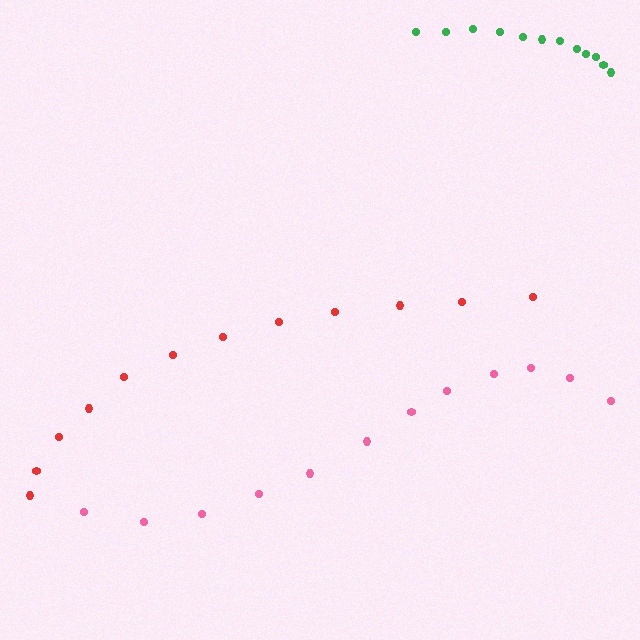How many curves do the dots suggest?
There are 3 distinct paths.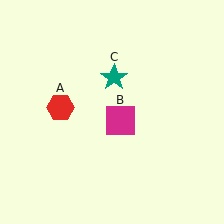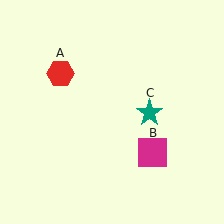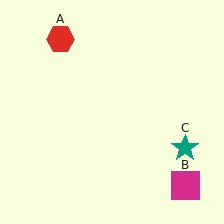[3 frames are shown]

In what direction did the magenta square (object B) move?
The magenta square (object B) moved down and to the right.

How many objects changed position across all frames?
3 objects changed position: red hexagon (object A), magenta square (object B), teal star (object C).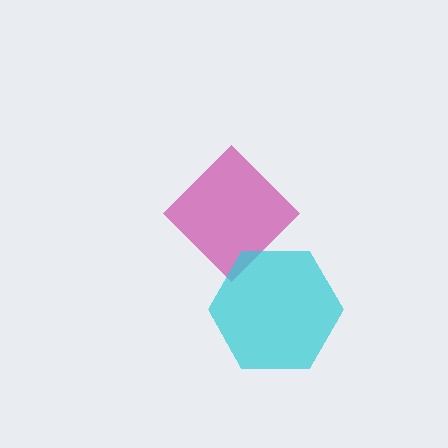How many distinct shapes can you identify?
There are 2 distinct shapes: a magenta diamond, a cyan hexagon.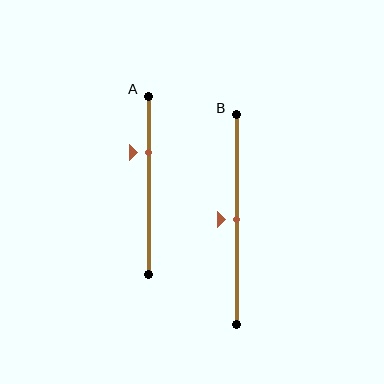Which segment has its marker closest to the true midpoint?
Segment B has its marker closest to the true midpoint.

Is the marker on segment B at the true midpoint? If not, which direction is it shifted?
Yes, the marker on segment B is at the true midpoint.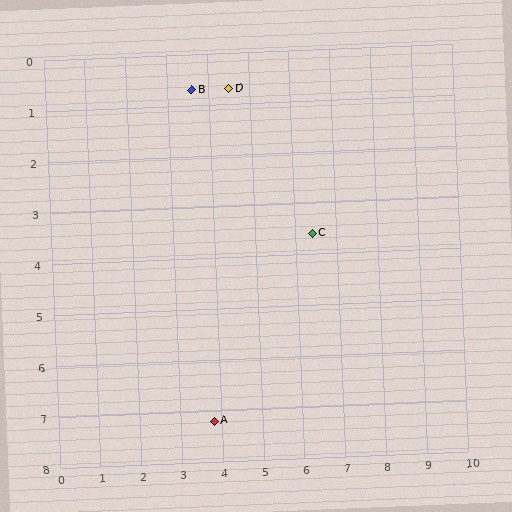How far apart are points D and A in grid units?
Points D and A are about 6.5 grid units apart.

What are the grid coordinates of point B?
Point B is at approximately (3.6, 0.7).